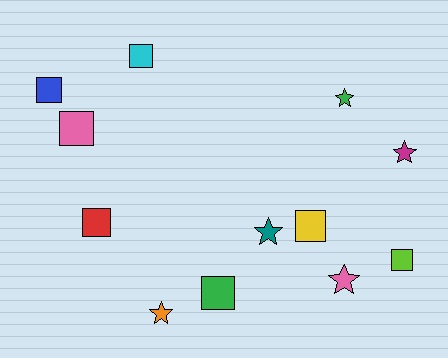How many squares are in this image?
There are 7 squares.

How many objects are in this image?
There are 12 objects.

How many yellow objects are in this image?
There is 1 yellow object.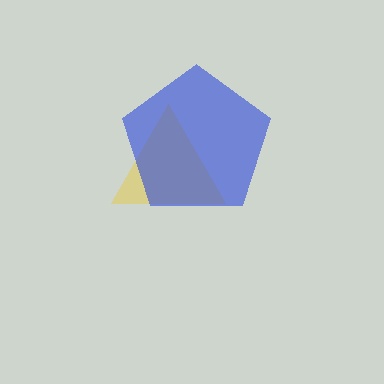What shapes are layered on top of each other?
The layered shapes are: a yellow triangle, a blue pentagon.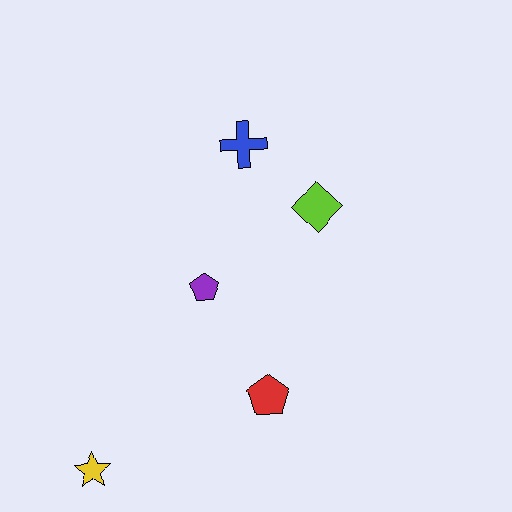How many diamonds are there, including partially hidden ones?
There is 1 diamond.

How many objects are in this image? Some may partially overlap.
There are 5 objects.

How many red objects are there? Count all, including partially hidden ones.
There is 1 red object.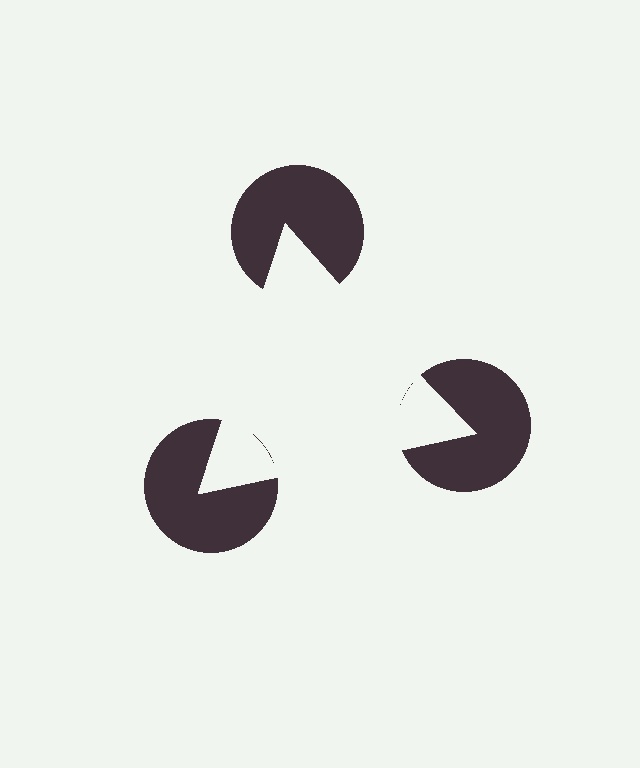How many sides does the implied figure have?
3 sides.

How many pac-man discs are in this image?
There are 3 — one at each vertex of the illusory triangle.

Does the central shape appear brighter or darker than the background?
It typically appears slightly brighter than the background, even though no actual brightness change is drawn.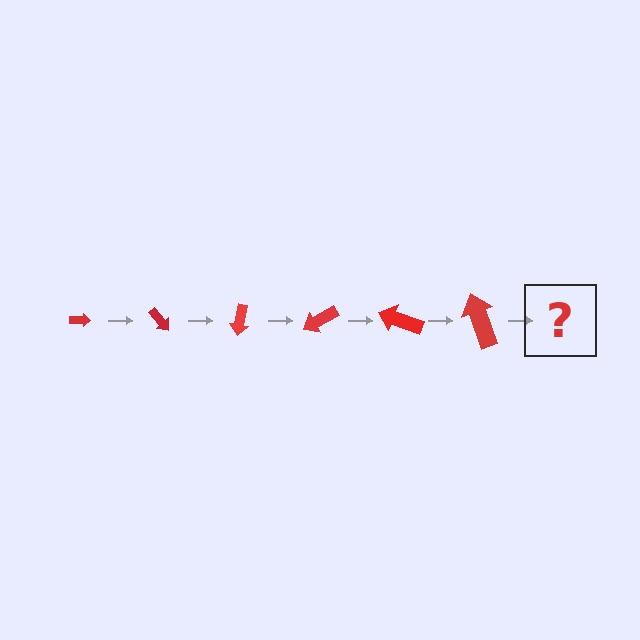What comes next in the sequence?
The next element should be an arrow, larger than the previous one and rotated 300 degrees from the start.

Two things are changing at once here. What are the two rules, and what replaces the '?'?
The two rules are that the arrow grows larger each step and it rotates 50 degrees each step. The '?' should be an arrow, larger than the previous one and rotated 300 degrees from the start.